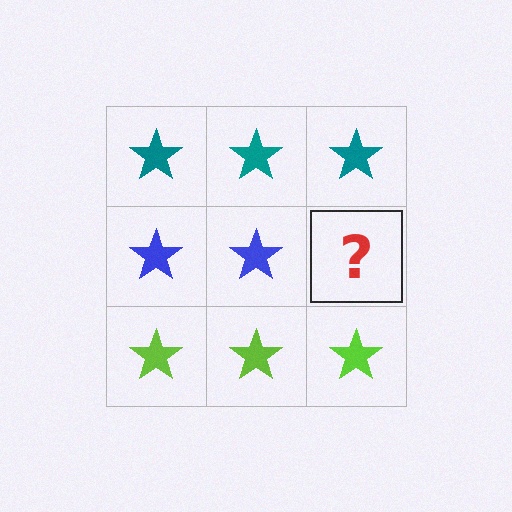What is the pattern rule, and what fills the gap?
The rule is that each row has a consistent color. The gap should be filled with a blue star.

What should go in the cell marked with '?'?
The missing cell should contain a blue star.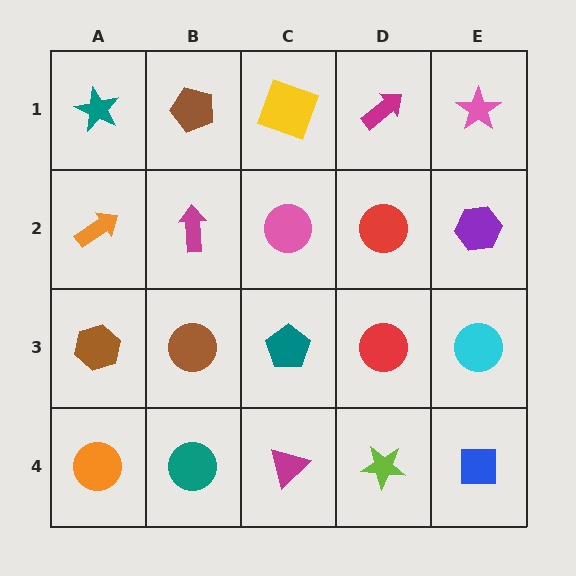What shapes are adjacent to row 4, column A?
A brown hexagon (row 3, column A), a teal circle (row 4, column B).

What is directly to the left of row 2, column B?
An orange arrow.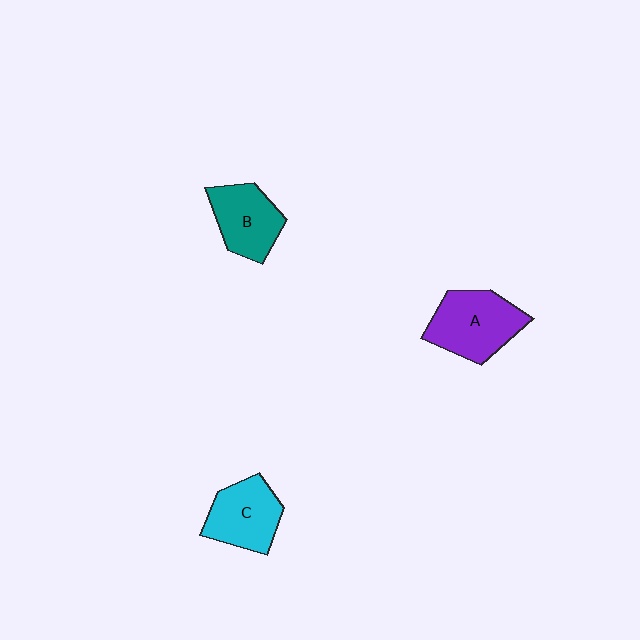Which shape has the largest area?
Shape A (purple).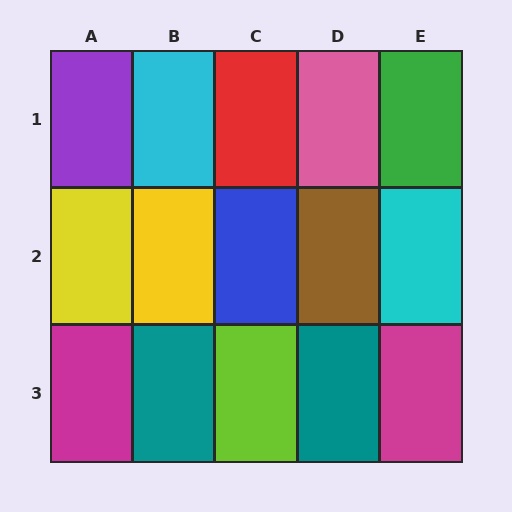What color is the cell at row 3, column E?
Magenta.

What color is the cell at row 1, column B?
Cyan.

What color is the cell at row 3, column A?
Magenta.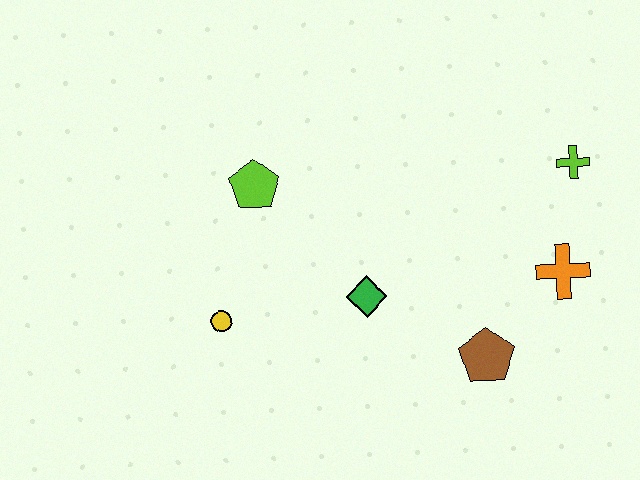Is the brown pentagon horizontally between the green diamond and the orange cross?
Yes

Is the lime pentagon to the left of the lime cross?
Yes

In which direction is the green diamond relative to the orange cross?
The green diamond is to the left of the orange cross.